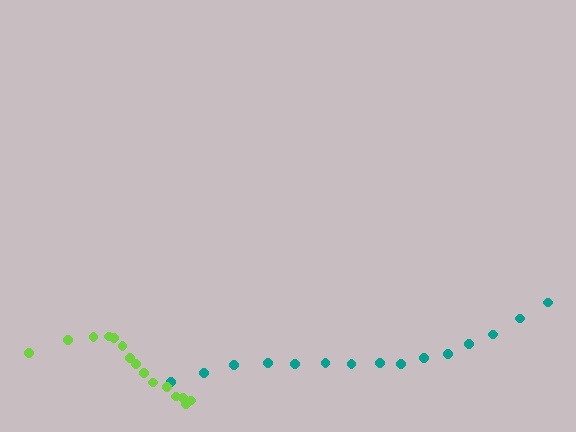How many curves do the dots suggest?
There are 2 distinct paths.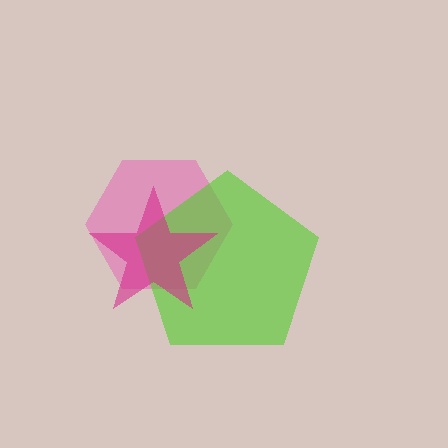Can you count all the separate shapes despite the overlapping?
Yes, there are 3 separate shapes.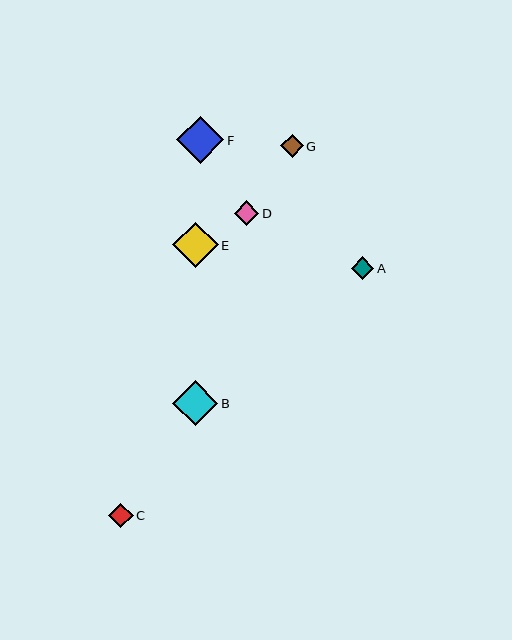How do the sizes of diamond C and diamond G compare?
Diamond C and diamond G are approximately the same size.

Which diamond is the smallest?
Diamond G is the smallest with a size of approximately 23 pixels.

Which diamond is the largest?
Diamond F is the largest with a size of approximately 47 pixels.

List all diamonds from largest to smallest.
From largest to smallest: F, E, B, D, C, A, G.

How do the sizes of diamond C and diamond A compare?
Diamond C and diamond A are approximately the same size.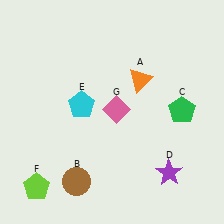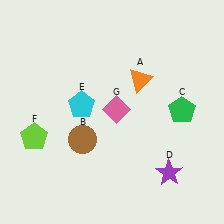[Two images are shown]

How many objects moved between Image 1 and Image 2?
2 objects moved between the two images.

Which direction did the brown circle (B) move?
The brown circle (B) moved up.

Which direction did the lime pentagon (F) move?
The lime pentagon (F) moved up.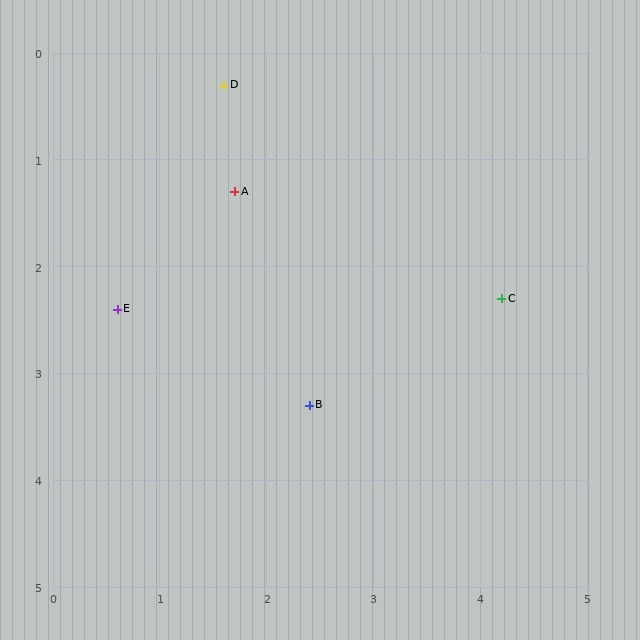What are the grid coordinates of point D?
Point D is at approximately (1.6, 0.3).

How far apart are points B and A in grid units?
Points B and A are about 2.1 grid units apart.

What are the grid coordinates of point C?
Point C is at approximately (4.2, 2.3).